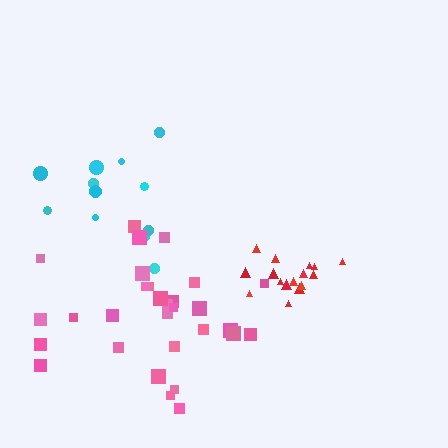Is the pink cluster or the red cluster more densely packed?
Red.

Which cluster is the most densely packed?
Red.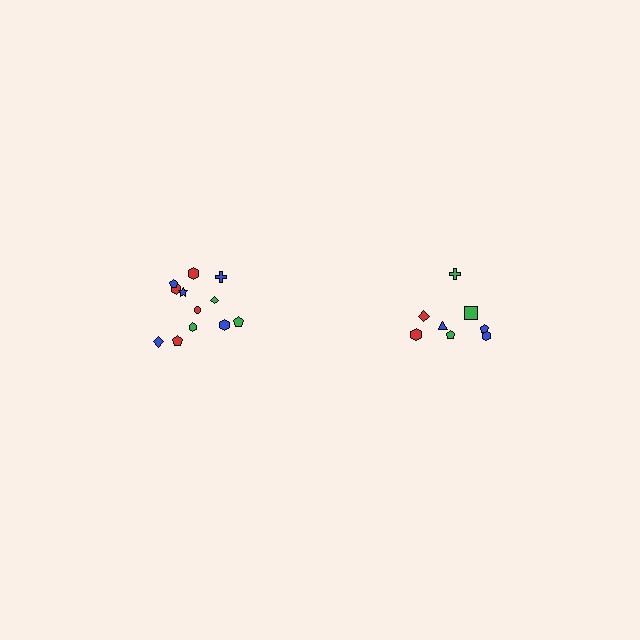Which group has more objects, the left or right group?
The left group.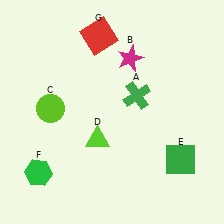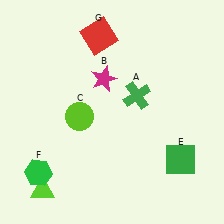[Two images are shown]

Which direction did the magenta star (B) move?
The magenta star (B) moved left.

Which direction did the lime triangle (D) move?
The lime triangle (D) moved left.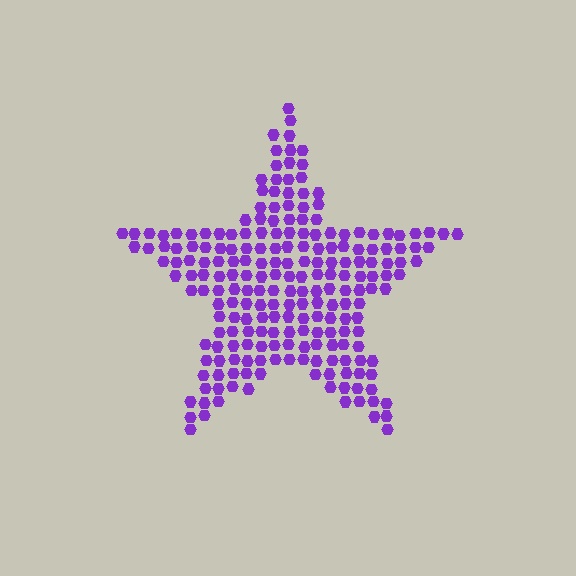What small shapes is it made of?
It is made of small hexagons.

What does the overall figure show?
The overall figure shows a star.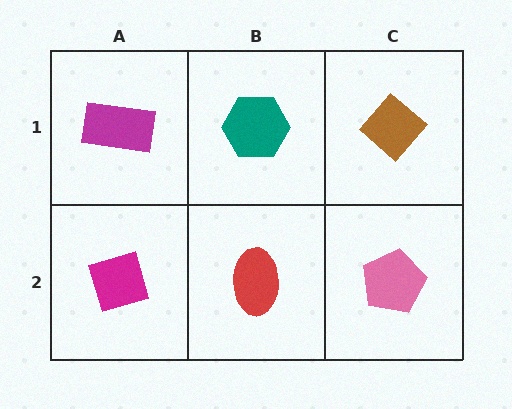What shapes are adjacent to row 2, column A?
A magenta rectangle (row 1, column A), a red ellipse (row 2, column B).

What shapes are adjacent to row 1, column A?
A magenta diamond (row 2, column A), a teal hexagon (row 1, column B).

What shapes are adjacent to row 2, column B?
A teal hexagon (row 1, column B), a magenta diamond (row 2, column A), a pink pentagon (row 2, column C).